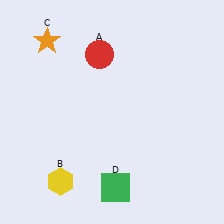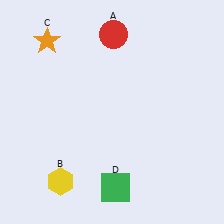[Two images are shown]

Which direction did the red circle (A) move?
The red circle (A) moved up.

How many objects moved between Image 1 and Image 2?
1 object moved between the two images.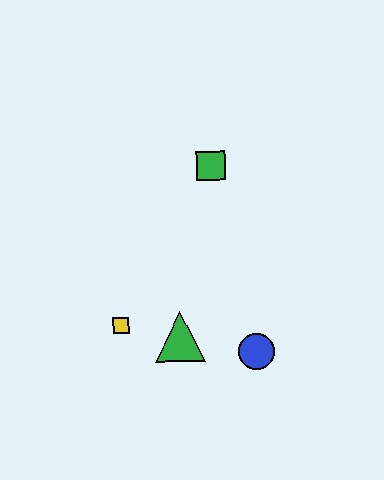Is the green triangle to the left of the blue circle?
Yes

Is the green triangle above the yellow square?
No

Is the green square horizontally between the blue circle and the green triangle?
Yes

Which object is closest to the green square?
The green triangle is closest to the green square.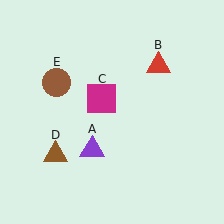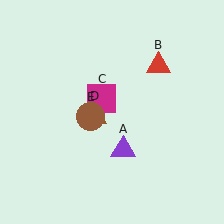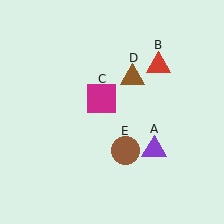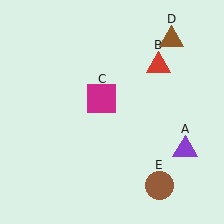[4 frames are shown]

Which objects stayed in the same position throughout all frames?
Red triangle (object B) and magenta square (object C) remained stationary.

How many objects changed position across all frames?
3 objects changed position: purple triangle (object A), brown triangle (object D), brown circle (object E).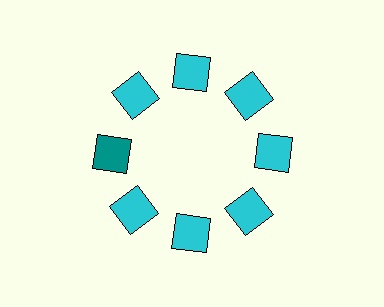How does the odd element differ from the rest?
It has a different color: teal instead of cyan.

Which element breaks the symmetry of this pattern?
The teal square at roughly the 9 o'clock position breaks the symmetry. All other shapes are cyan squares.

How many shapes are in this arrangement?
There are 8 shapes arranged in a ring pattern.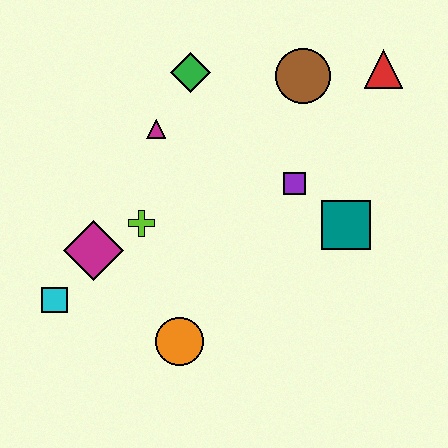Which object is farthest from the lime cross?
The red triangle is farthest from the lime cross.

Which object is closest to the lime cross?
The magenta diamond is closest to the lime cross.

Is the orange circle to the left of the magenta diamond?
No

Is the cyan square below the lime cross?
Yes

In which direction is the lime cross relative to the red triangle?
The lime cross is to the left of the red triangle.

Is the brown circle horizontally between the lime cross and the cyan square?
No